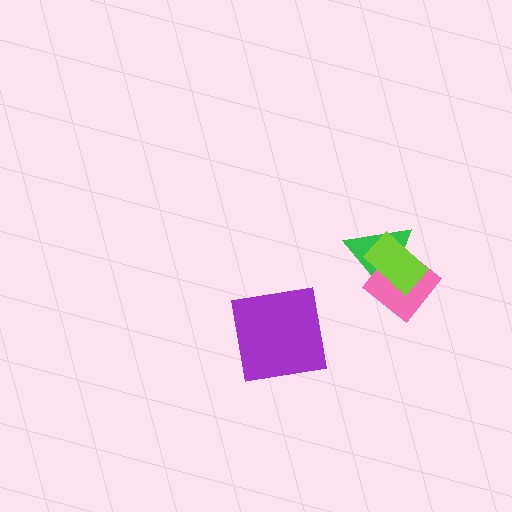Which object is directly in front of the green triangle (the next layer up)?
The pink diamond is directly in front of the green triangle.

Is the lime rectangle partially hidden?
No, no other shape covers it.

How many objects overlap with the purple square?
0 objects overlap with the purple square.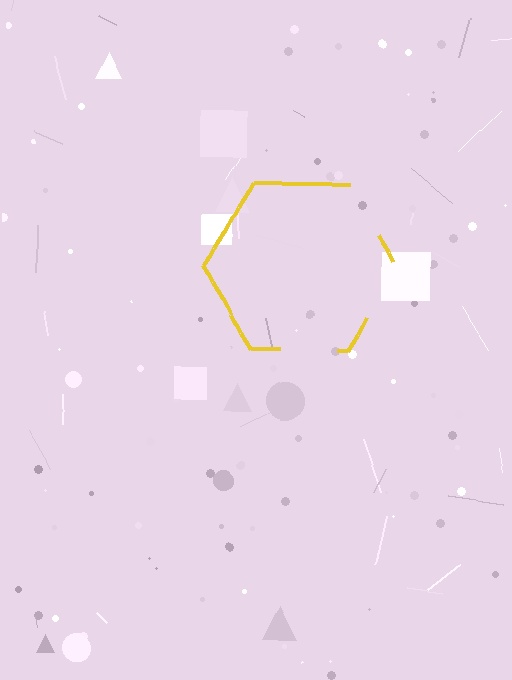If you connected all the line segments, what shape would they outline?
They would outline a hexagon.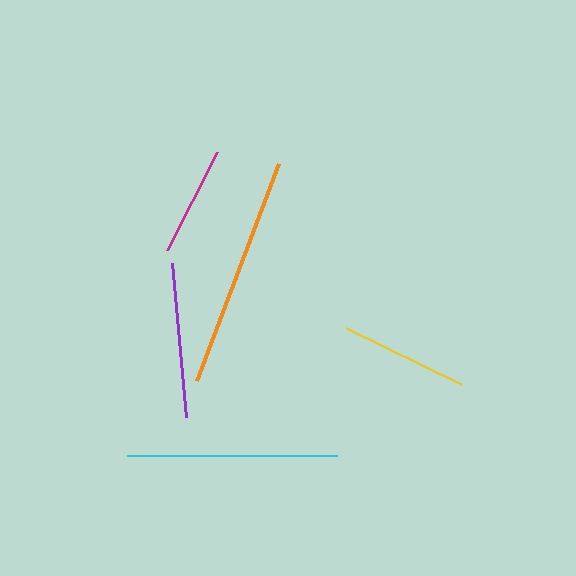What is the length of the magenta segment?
The magenta segment is approximately 110 pixels long.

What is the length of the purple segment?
The purple segment is approximately 154 pixels long.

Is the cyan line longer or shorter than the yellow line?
The cyan line is longer than the yellow line.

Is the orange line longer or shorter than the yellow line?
The orange line is longer than the yellow line.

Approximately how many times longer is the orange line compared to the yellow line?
The orange line is approximately 1.8 times the length of the yellow line.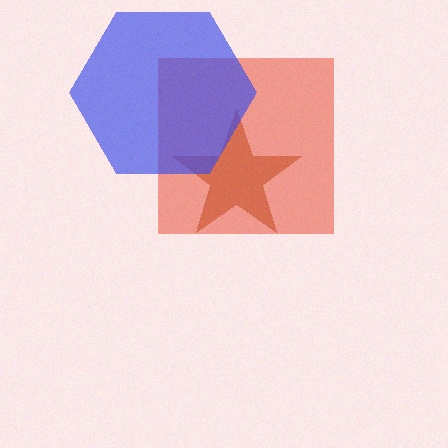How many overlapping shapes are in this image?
There are 3 overlapping shapes in the image.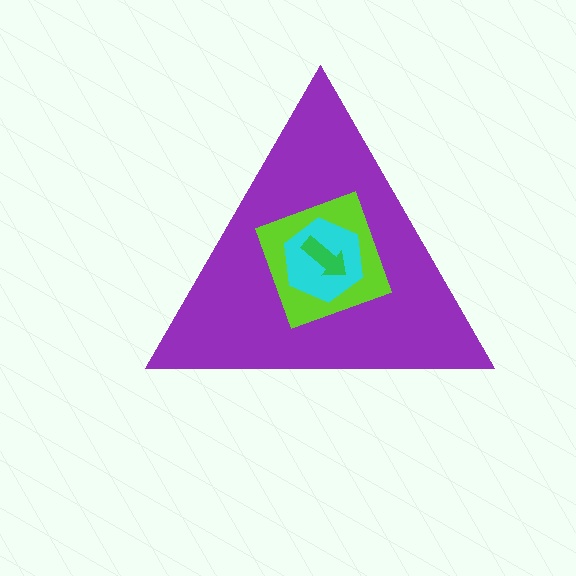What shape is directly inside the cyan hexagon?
The green arrow.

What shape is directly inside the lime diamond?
The cyan hexagon.